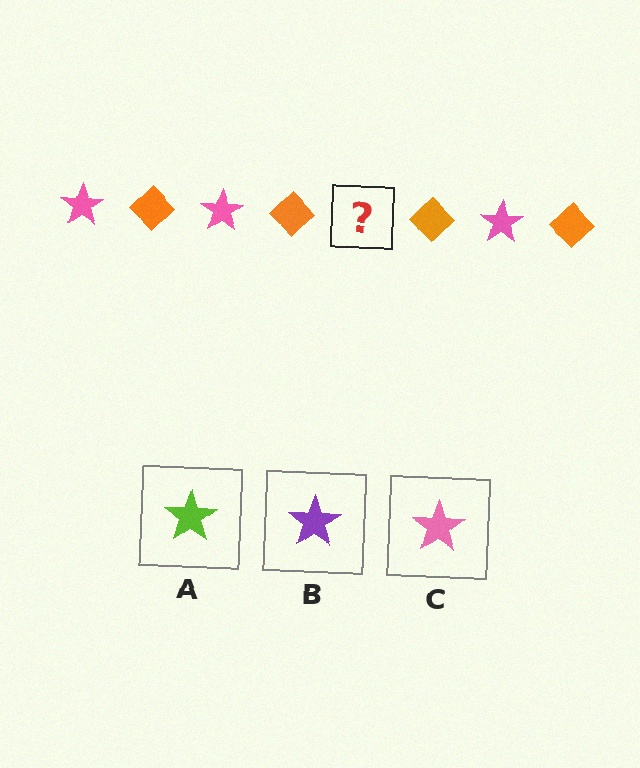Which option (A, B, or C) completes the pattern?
C.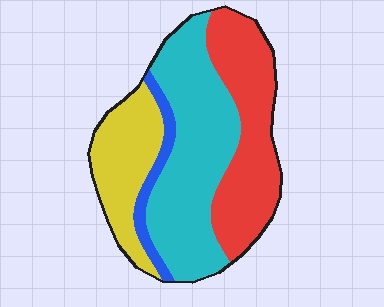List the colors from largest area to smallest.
From largest to smallest: cyan, red, yellow, blue.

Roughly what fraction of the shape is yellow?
Yellow takes up about one fifth (1/5) of the shape.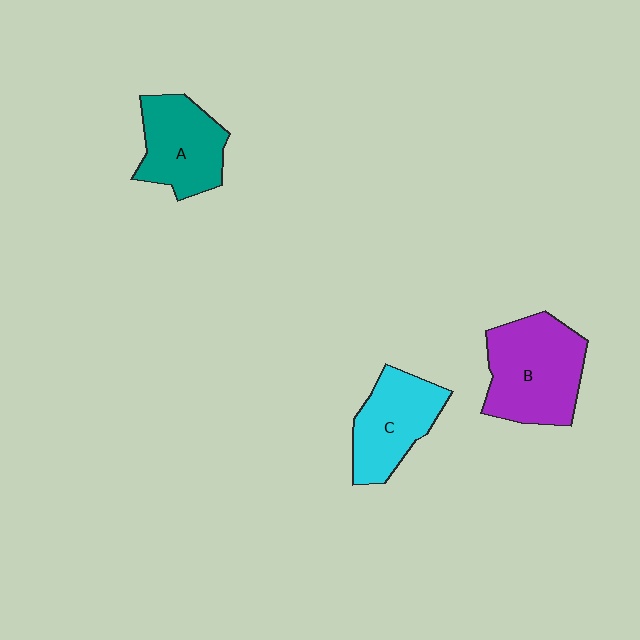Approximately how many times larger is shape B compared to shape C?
Approximately 1.3 times.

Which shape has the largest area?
Shape B (purple).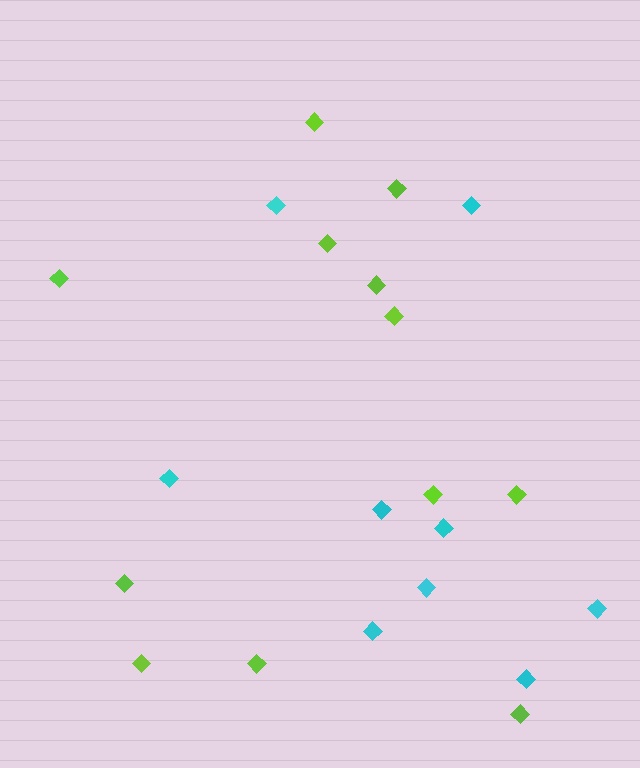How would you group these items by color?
There are 2 groups: one group of cyan diamonds (9) and one group of lime diamonds (12).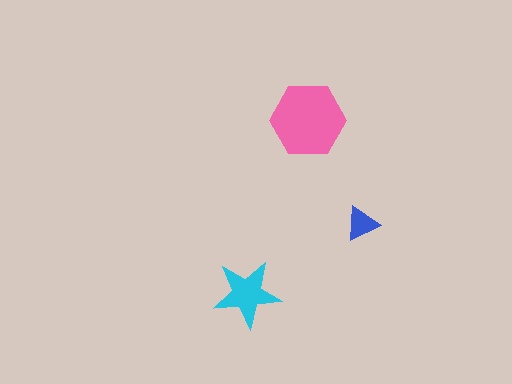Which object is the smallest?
The blue triangle.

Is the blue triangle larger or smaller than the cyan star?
Smaller.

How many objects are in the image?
There are 3 objects in the image.